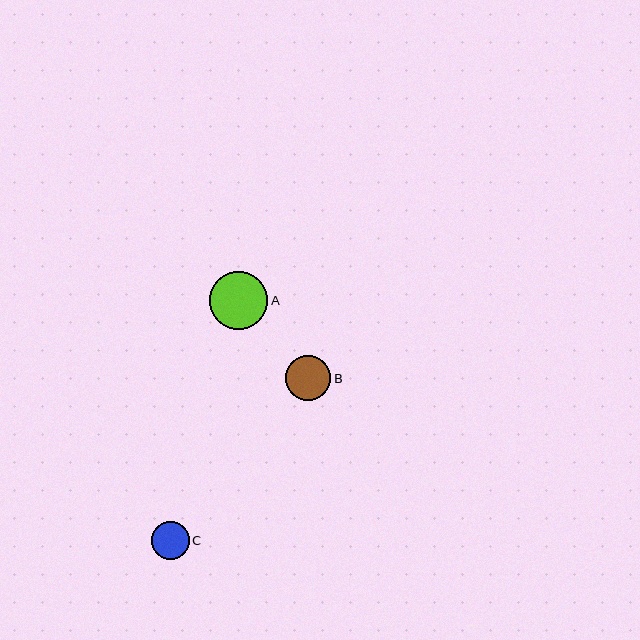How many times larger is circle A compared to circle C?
Circle A is approximately 1.5 times the size of circle C.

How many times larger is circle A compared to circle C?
Circle A is approximately 1.5 times the size of circle C.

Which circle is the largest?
Circle A is the largest with a size of approximately 58 pixels.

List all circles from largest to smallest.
From largest to smallest: A, B, C.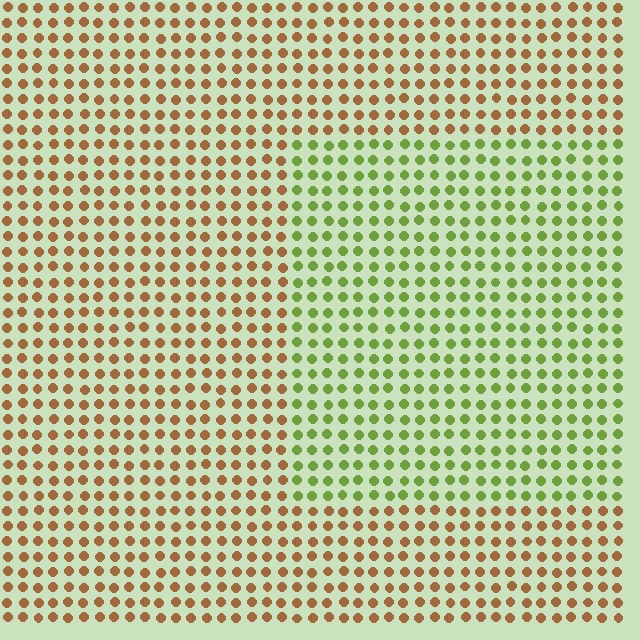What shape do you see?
I see a rectangle.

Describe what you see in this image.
The image is filled with small brown elements in a uniform arrangement. A rectangle-shaped region is visible where the elements are tinted to a slightly different hue, forming a subtle color boundary.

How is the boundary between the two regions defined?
The boundary is defined purely by a slight shift in hue (about 64 degrees). Spacing, size, and orientation are identical on both sides.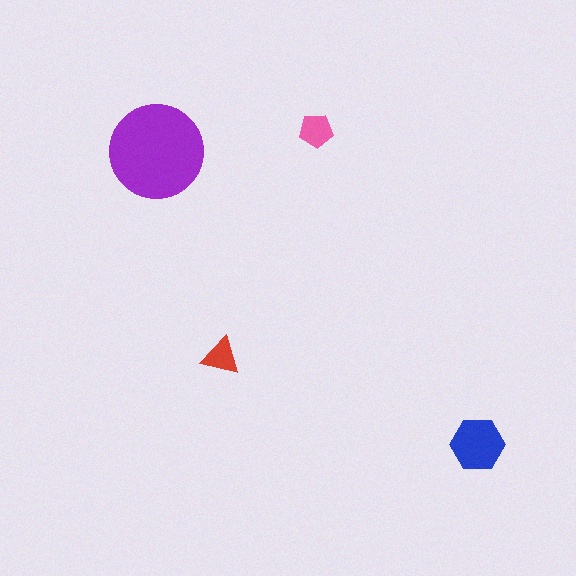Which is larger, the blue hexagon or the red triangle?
The blue hexagon.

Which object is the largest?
The purple circle.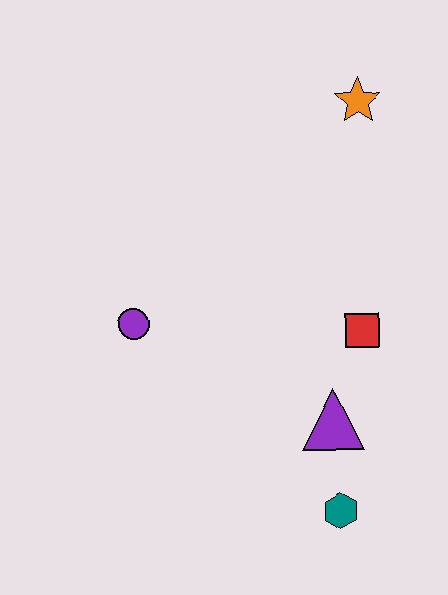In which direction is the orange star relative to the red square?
The orange star is above the red square.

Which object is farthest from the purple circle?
The orange star is farthest from the purple circle.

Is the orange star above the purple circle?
Yes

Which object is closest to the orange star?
The red square is closest to the orange star.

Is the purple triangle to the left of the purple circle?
No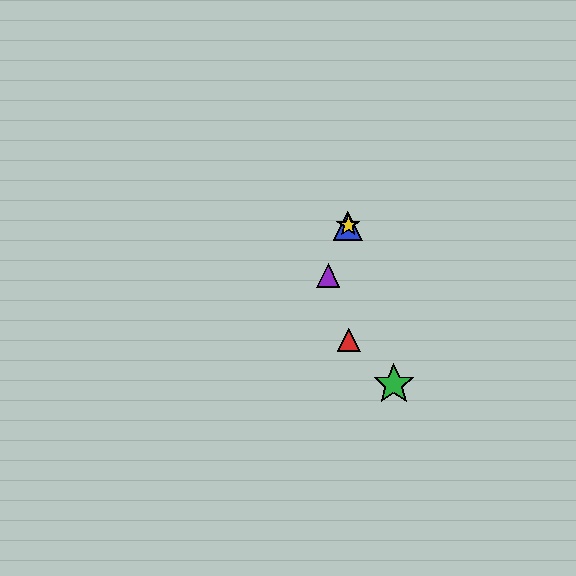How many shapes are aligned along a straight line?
3 shapes (the blue triangle, the yellow star, the purple triangle) are aligned along a straight line.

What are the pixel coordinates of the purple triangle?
The purple triangle is at (328, 275).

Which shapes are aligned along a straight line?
The blue triangle, the yellow star, the purple triangle are aligned along a straight line.